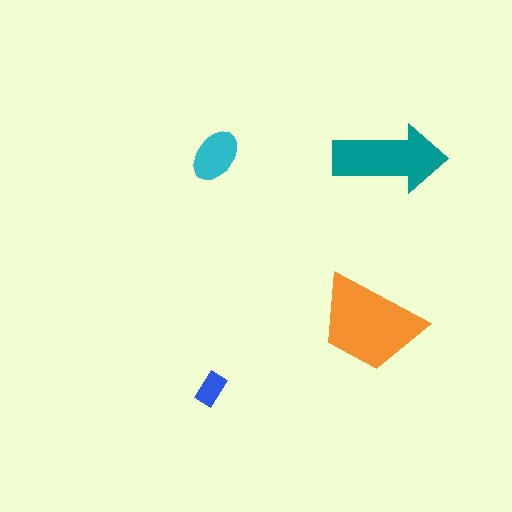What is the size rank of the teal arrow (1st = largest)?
2nd.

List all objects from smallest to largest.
The blue rectangle, the cyan ellipse, the teal arrow, the orange trapezoid.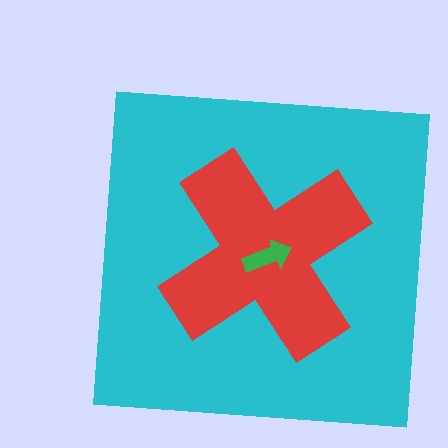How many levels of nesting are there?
3.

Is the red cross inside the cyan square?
Yes.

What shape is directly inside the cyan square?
The red cross.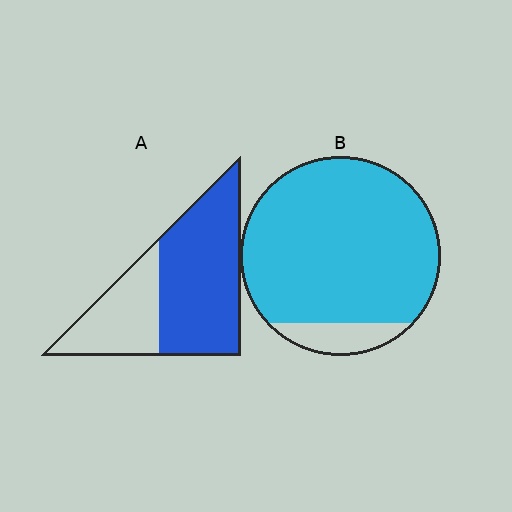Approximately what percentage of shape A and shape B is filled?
A is approximately 65% and B is approximately 90%.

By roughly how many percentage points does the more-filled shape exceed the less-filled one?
By roughly 25 percentage points (B over A).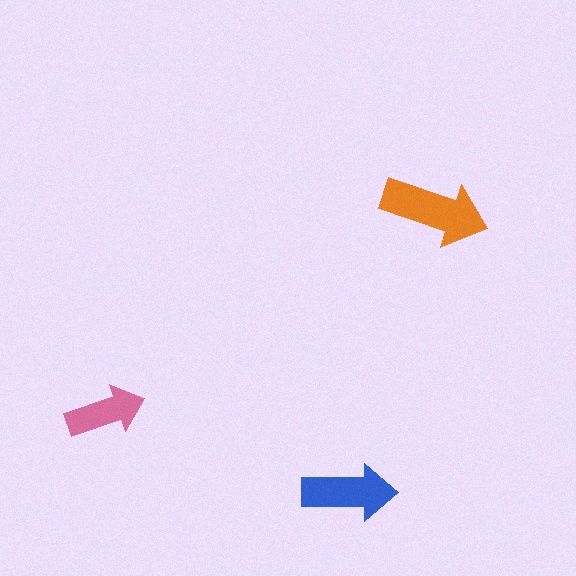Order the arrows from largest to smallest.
the orange one, the blue one, the pink one.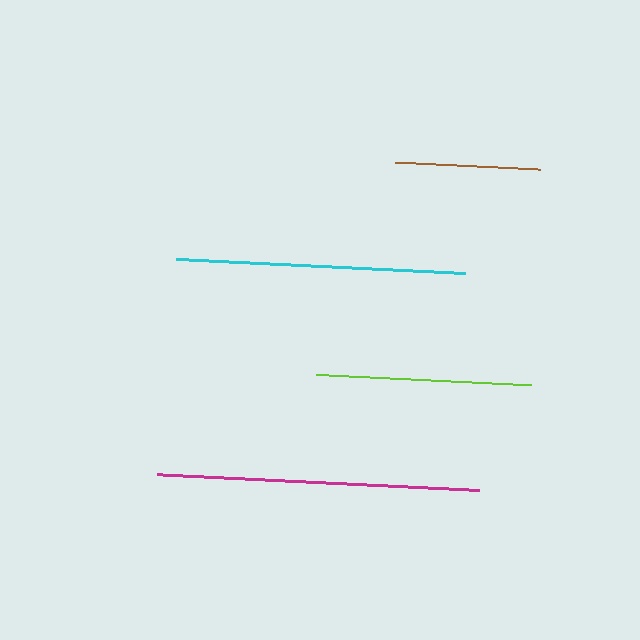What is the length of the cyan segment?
The cyan segment is approximately 290 pixels long.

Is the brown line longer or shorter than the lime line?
The lime line is longer than the brown line.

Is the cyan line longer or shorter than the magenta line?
The magenta line is longer than the cyan line.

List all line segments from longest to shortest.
From longest to shortest: magenta, cyan, lime, brown.